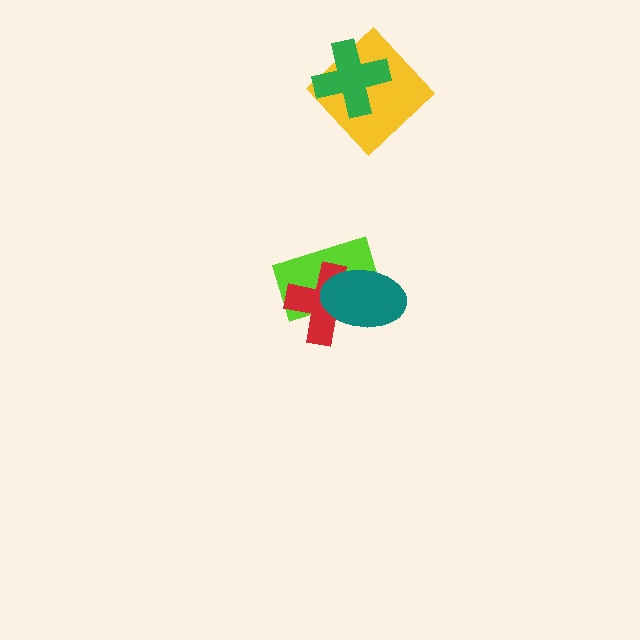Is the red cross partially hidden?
Yes, it is partially covered by another shape.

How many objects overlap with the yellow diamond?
1 object overlaps with the yellow diamond.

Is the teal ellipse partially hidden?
No, no other shape covers it.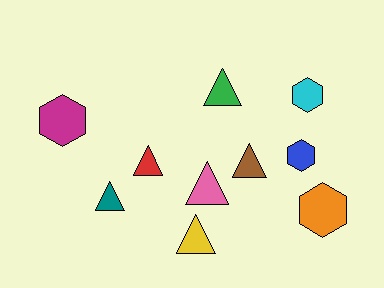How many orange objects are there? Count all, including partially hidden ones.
There is 1 orange object.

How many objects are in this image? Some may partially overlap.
There are 10 objects.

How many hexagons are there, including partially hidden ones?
There are 4 hexagons.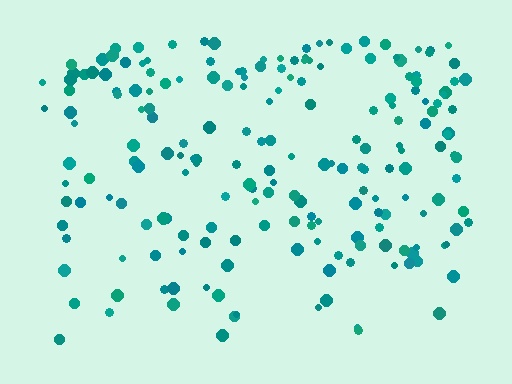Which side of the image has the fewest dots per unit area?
The bottom.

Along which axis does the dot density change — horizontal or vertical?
Vertical.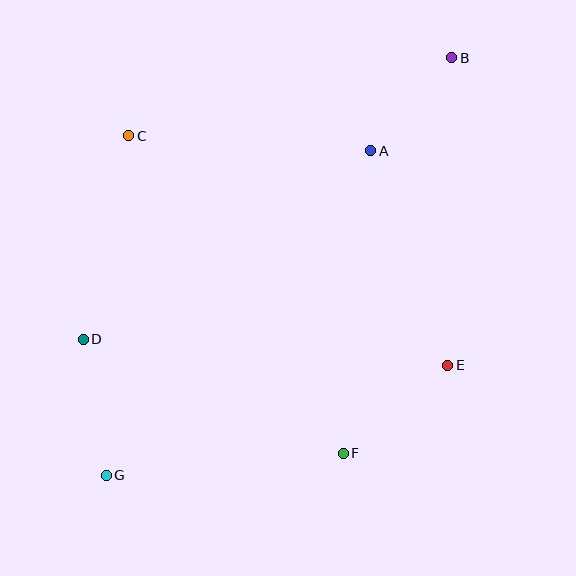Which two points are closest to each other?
Points A and B are closest to each other.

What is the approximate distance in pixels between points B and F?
The distance between B and F is approximately 410 pixels.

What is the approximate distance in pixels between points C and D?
The distance between C and D is approximately 209 pixels.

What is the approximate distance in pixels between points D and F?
The distance between D and F is approximately 284 pixels.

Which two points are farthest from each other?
Points B and G are farthest from each other.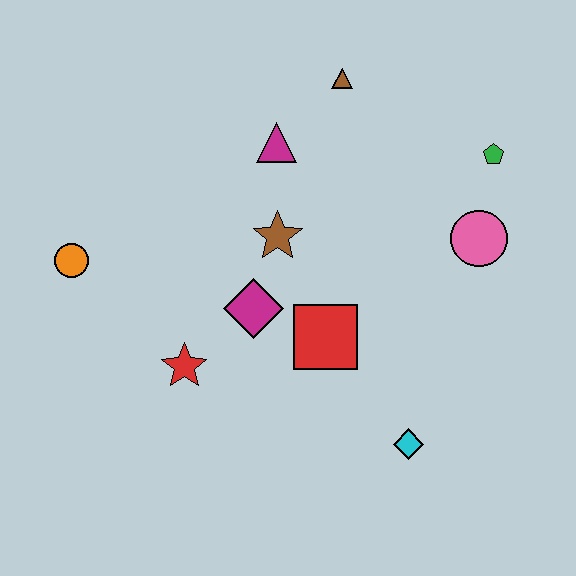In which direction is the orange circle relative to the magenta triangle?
The orange circle is to the left of the magenta triangle.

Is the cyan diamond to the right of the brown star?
Yes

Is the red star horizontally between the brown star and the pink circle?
No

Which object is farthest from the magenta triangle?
The cyan diamond is farthest from the magenta triangle.